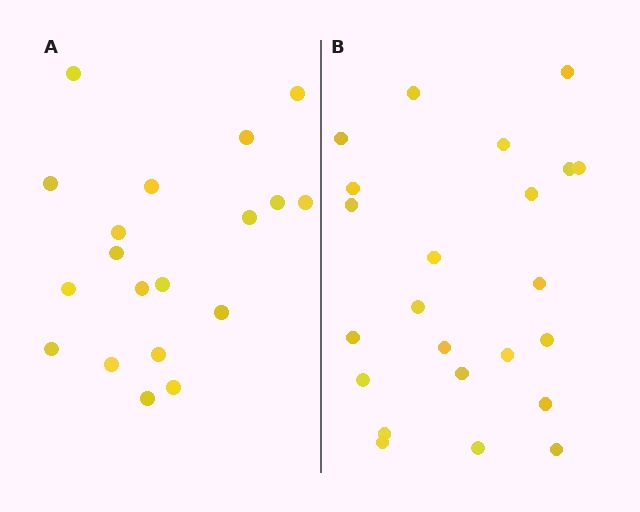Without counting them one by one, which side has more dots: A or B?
Region B (the right region) has more dots.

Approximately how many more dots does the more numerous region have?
Region B has about 4 more dots than region A.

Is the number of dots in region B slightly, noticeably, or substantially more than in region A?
Region B has only slightly more — the two regions are fairly close. The ratio is roughly 1.2 to 1.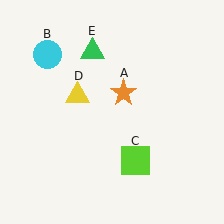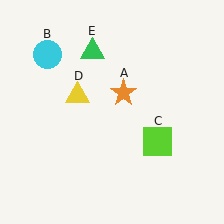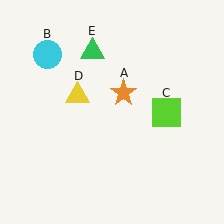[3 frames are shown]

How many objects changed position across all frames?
1 object changed position: lime square (object C).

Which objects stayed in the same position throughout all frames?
Orange star (object A) and cyan circle (object B) and yellow triangle (object D) and green triangle (object E) remained stationary.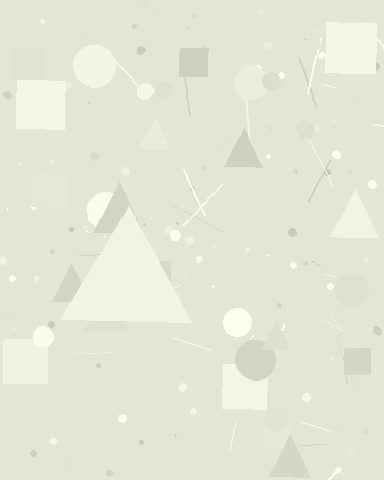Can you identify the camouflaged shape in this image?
The camouflaged shape is a triangle.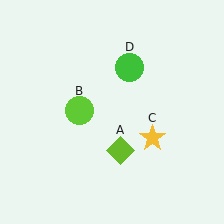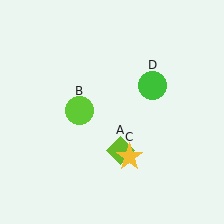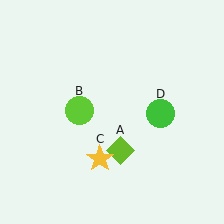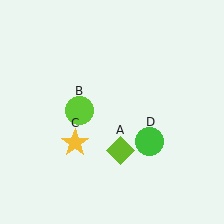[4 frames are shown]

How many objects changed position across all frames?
2 objects changed position: yellow star (object C), green circle (object D).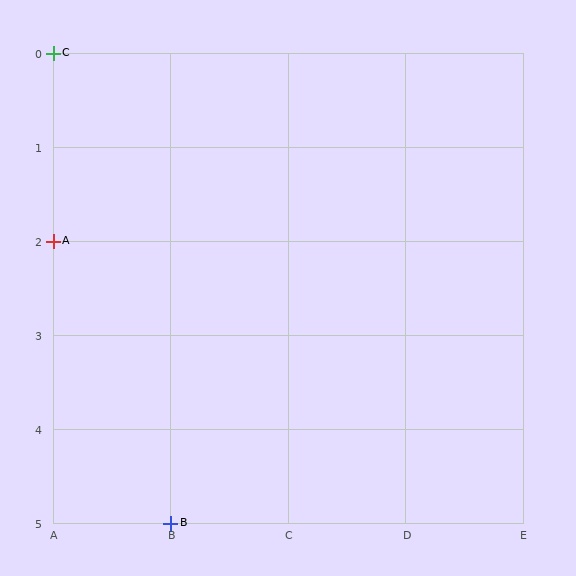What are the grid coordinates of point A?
Point A is at grid coordinates (A, 2).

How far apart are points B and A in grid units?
Points B and A are 1 column and 3 rows apart (about 3.2 grid units diagonally).